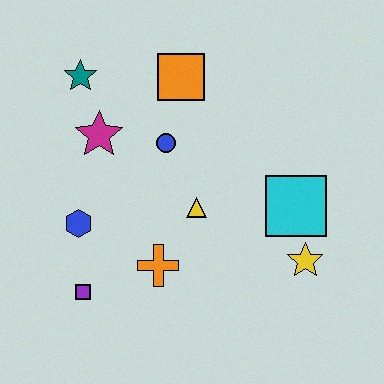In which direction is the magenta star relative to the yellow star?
The magenta star is to the left of the yellow star.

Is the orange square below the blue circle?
No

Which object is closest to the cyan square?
The yellow star is closest to the cyan square.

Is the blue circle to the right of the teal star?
Yes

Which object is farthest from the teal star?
The yellow star is farthest from the teal star.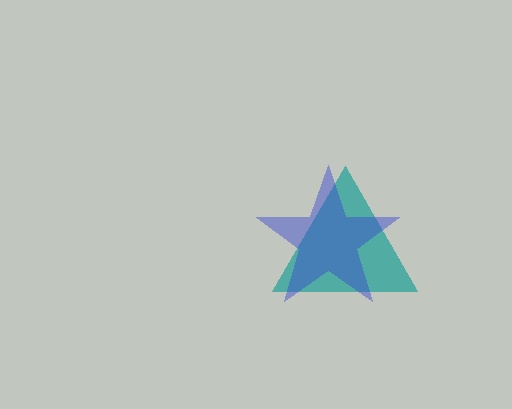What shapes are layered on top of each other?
The layered shapes are: a teal triangle, a blue star.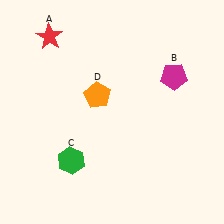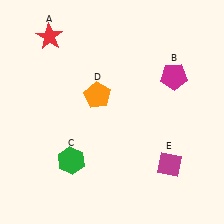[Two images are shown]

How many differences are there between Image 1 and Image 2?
There is 1 difference between the two images.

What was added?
A magenta diamond (E) was added in Image 2.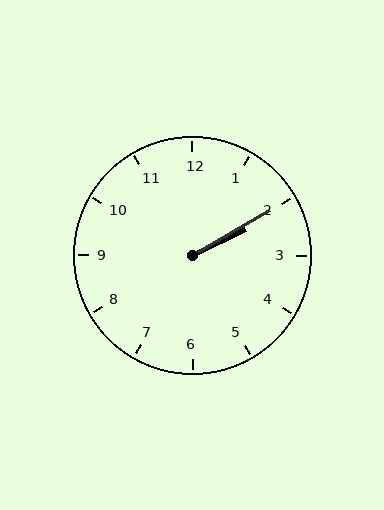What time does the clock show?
2:10.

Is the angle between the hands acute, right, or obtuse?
It is acute.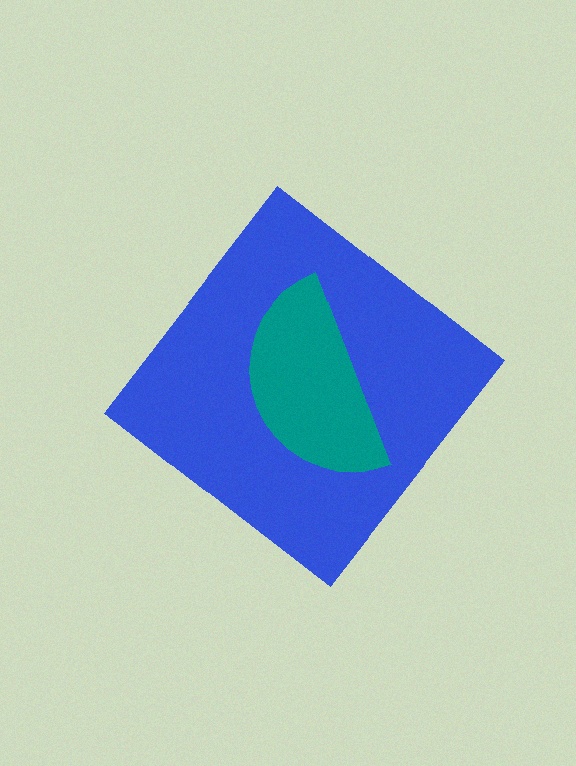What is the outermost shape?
The blue diamond.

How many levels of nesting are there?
2.